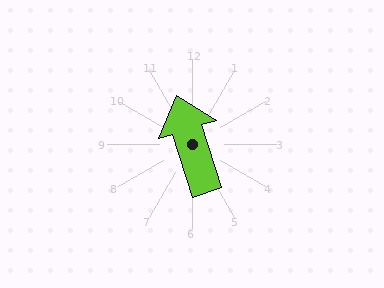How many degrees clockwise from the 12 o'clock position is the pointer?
Approximately 342 degrees.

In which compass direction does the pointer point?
North.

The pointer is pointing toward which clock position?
Roughly 11 o'clock.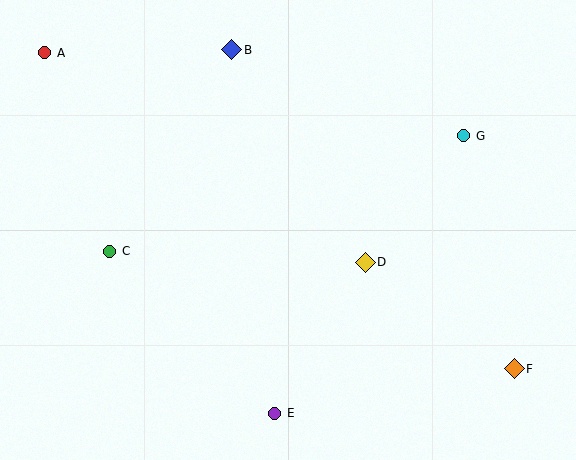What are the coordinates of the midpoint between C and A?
The midpoint between C and A is at (77, 152).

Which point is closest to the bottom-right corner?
Point F is closest to the bottom-right corner.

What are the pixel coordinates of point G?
Point G is at (464, 136).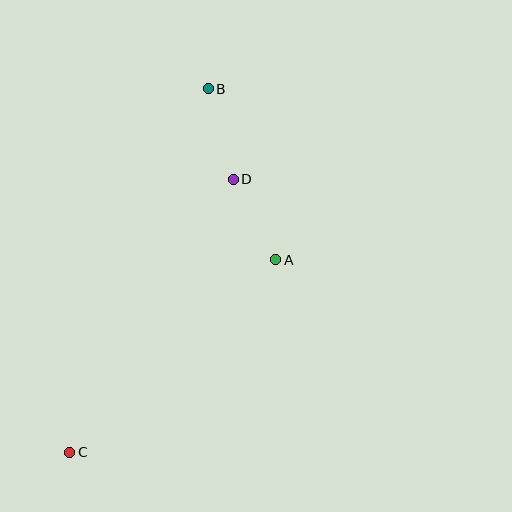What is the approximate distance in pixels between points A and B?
The distance between A and B is approximately 184 pixels.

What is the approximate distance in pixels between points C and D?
The distance between C and D is approximately 318 pixels.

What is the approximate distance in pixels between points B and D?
The distance between B and D is approximately 94 pixels.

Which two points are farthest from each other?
Points B and C are farthest from each other.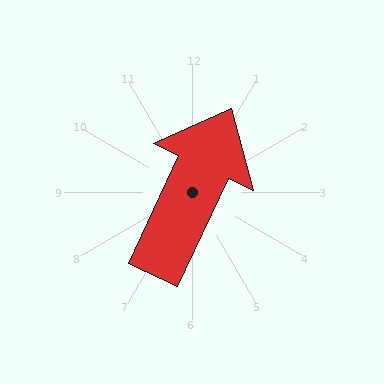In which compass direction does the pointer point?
Northeast.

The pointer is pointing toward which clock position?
Roughly 1 o'clock.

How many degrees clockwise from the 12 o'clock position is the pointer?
Approximately 25 degrees.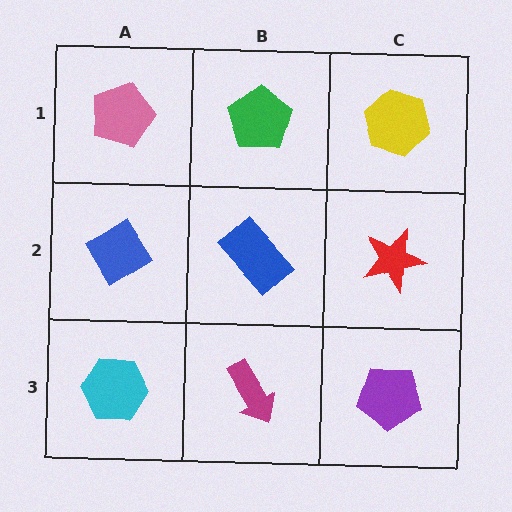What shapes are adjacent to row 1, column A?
A blue diamond (row 2, column A), a green pentagon (row 1, column B).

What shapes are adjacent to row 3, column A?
A blue diamond (row 2, column A), a magenta arrow (row 3, column B).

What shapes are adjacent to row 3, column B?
A blue rectangle (row 2, column B), a cyan hexagon (row 3, column A), a purple pentagon (row 3, column C).